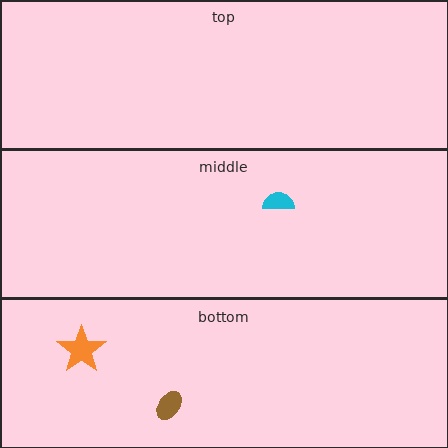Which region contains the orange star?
The bottom region.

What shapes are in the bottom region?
The brown ellipse, the orange star.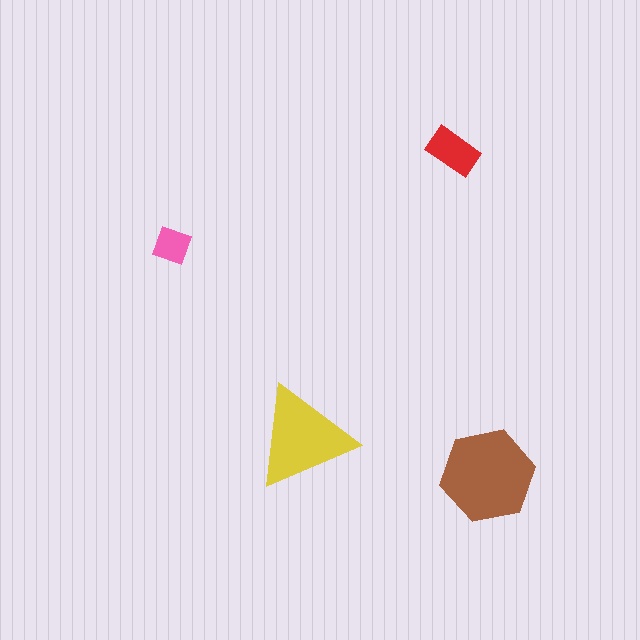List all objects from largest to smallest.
The brown hexagon, the yellow triangle, the red rectangle, the pink diamond.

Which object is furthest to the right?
The brown hexagon is rightmost.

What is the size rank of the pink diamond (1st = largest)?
4th.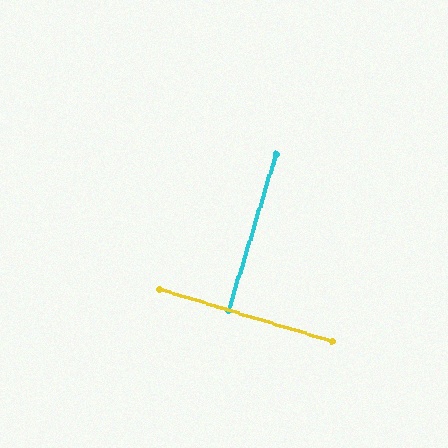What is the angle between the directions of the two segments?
Approximately 90 degrees.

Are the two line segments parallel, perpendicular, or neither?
Perpendicular — they meet at approximately 90°.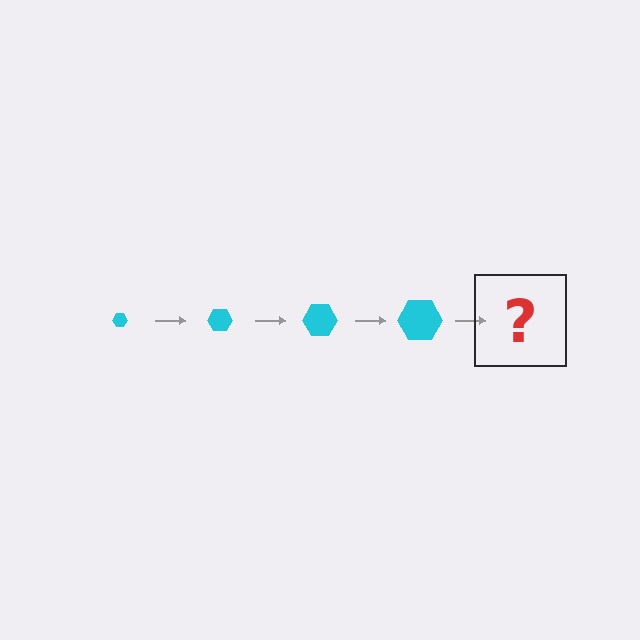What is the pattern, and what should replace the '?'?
The pattern is that the hexagon gets progressively larger each step. The '?' should be a cyan hexagon, larger than the previous one.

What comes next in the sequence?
The next element should be a cyan hexagon, larger than the previous one.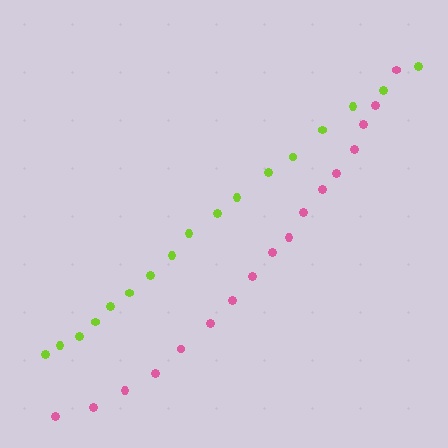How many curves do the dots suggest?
There are 2 distinct paths.